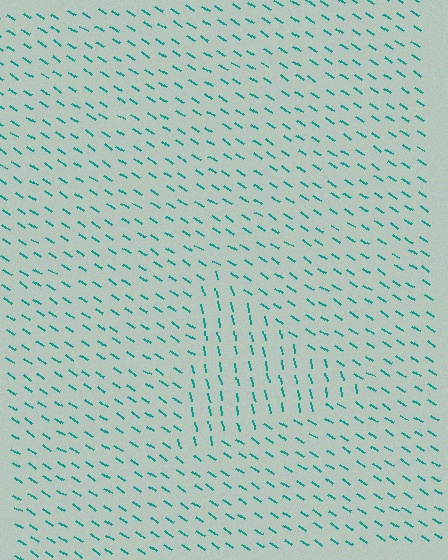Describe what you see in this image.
The image is filled with small teal line segments. A triangle region in the image has lines oriented differently from the surrounding lines, creating a visible texture boundary.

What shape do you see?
I see a triangle.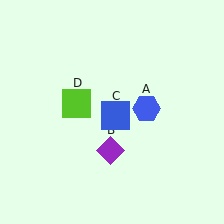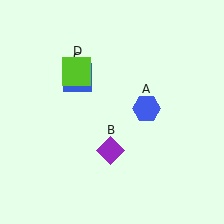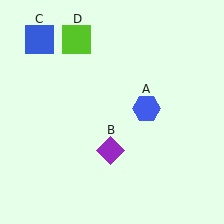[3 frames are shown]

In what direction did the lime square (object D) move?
The lime square (object D) moved up.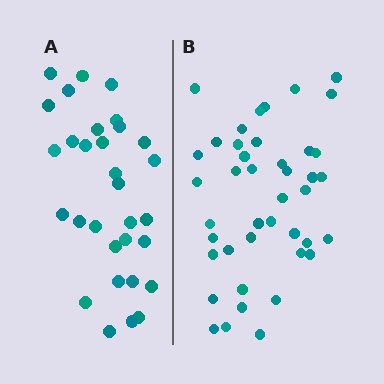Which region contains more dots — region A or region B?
Region B (the right region) has more dots.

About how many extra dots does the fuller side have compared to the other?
Region B has roughly 12 or so more dots than region A.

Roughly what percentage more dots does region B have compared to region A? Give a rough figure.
About 35% more.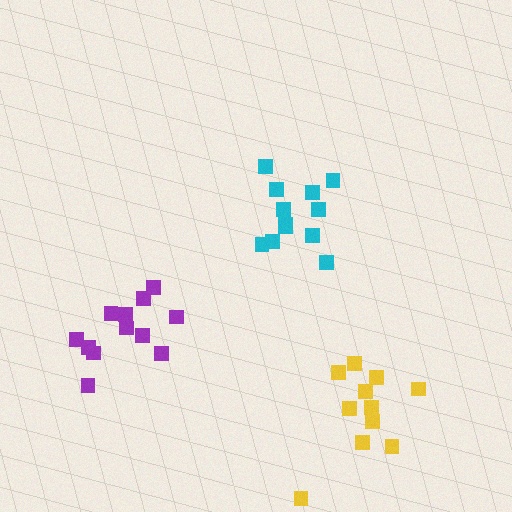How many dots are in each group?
Group 1: 12 dots, Group 2: 11 dots, Group 3: 12 dots (35 total).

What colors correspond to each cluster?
The clusters are colored: cyan, yellow, purple.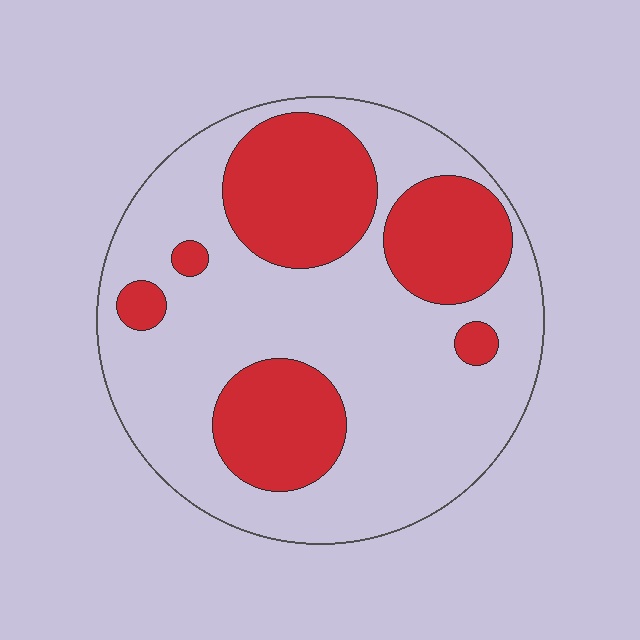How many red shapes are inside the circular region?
6.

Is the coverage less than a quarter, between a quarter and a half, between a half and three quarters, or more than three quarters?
Between a quarter and a half.